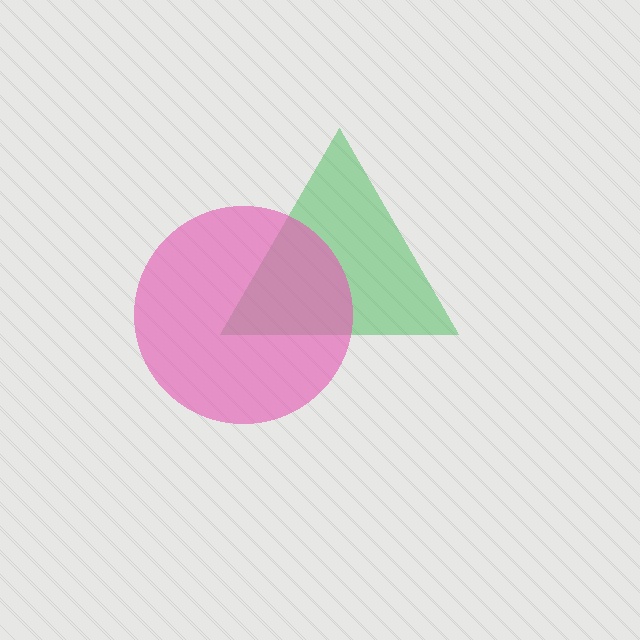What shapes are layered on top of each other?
The layered shapes are: a green triangle, a pink circle.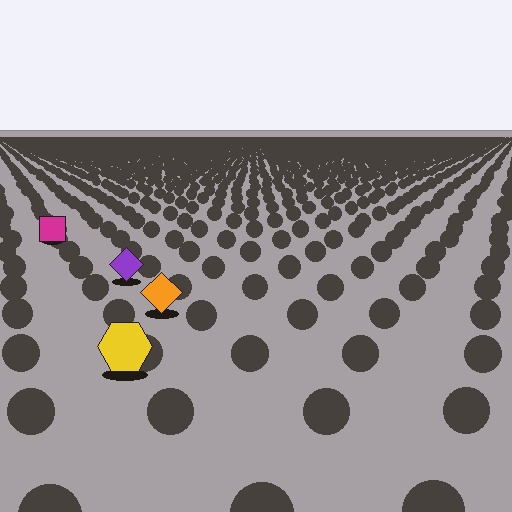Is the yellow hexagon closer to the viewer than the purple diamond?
Yes. The yellow hexagon is closer — you can tell from the texture gradient: the ground texture is coarser near it.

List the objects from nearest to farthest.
From nearest to farthest: the yellow hexagon, the orange diamond, the purple diamond, the magenta square.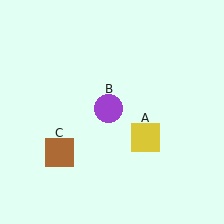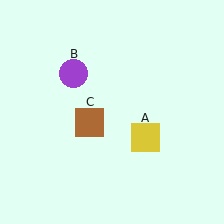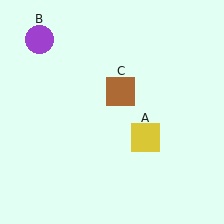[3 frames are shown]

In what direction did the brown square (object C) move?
The brown square (object C) moved up and to the right.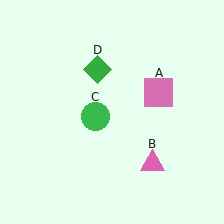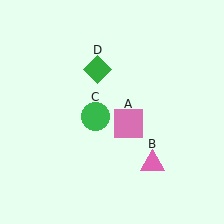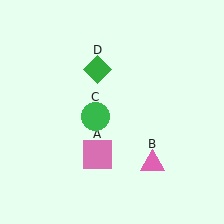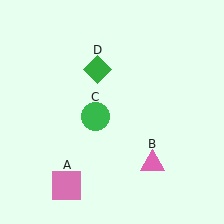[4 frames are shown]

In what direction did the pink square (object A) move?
The pink square (object A) moved down and to the left.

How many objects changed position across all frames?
1 object changed position: pink square (object A).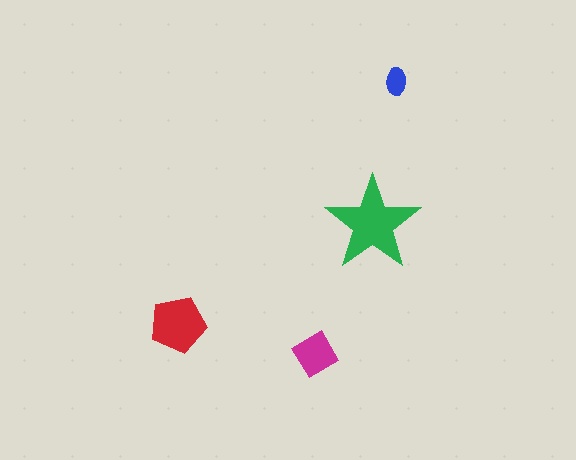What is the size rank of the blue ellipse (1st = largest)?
4th.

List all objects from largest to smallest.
The green star, the red pentagon, the magenta diamond, the blue ellipse.